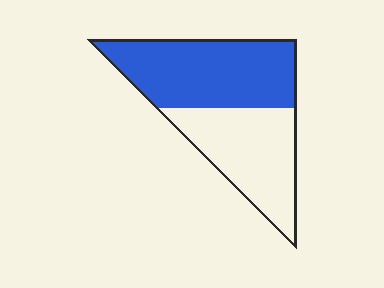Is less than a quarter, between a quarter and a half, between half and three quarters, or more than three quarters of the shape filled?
Between half and three quarters.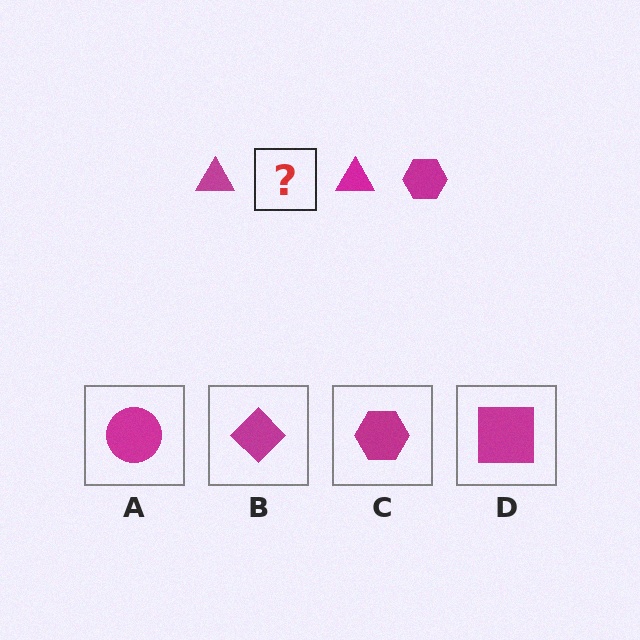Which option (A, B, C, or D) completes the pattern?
C.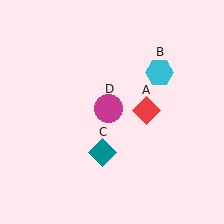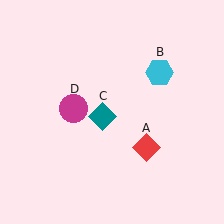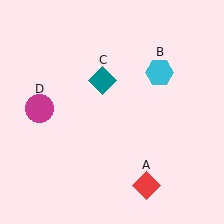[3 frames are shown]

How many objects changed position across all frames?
3 objects changed position: red diamond (object A), teal diamond (object C), magenta circle (object D).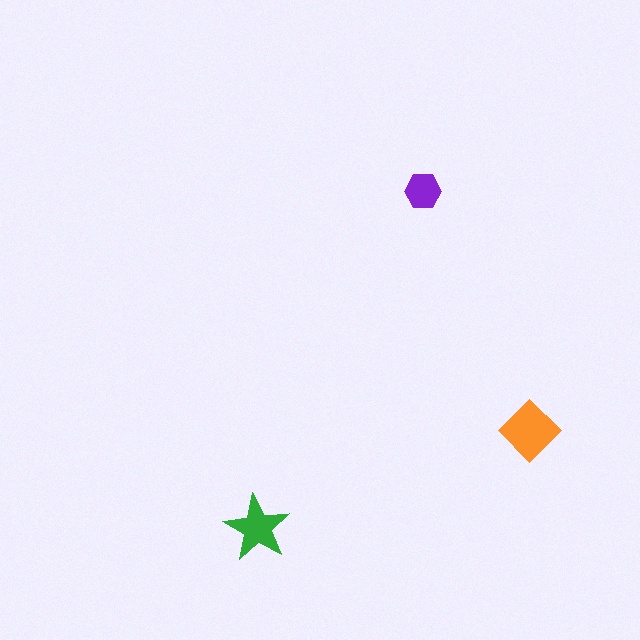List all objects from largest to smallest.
The orange diamond, the green star, the purple hexagon.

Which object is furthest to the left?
The green star is leftmost.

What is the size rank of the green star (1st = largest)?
2nd.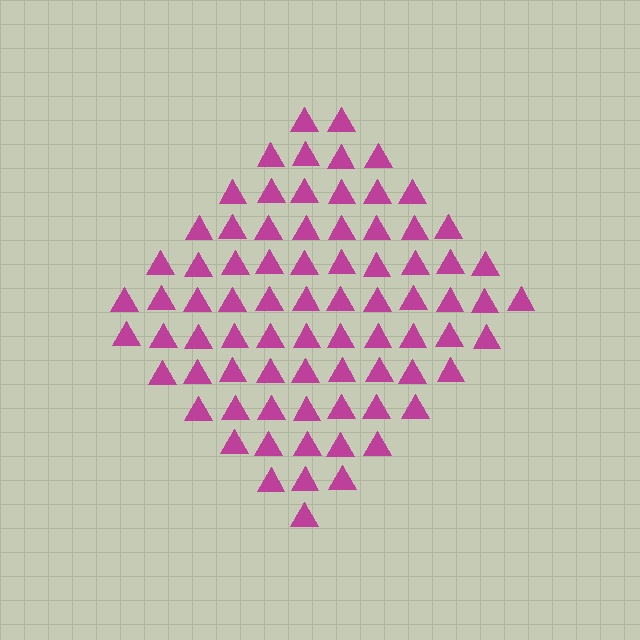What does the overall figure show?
The overall figure shows a diamond.